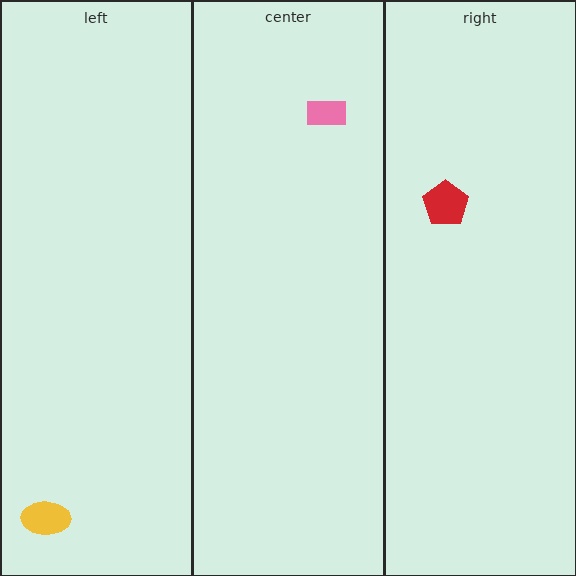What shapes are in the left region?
The yellow ellipse.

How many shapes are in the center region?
1.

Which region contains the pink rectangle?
The center region.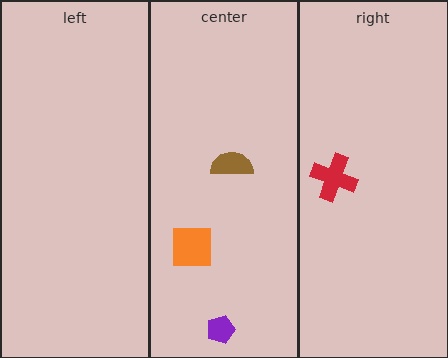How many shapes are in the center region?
3.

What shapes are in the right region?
The red cross.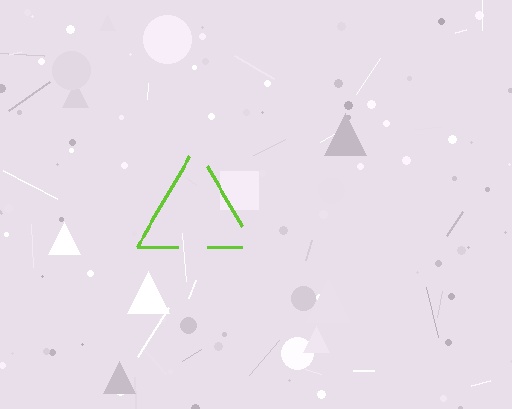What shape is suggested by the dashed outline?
The dashed outline suggests a triangle.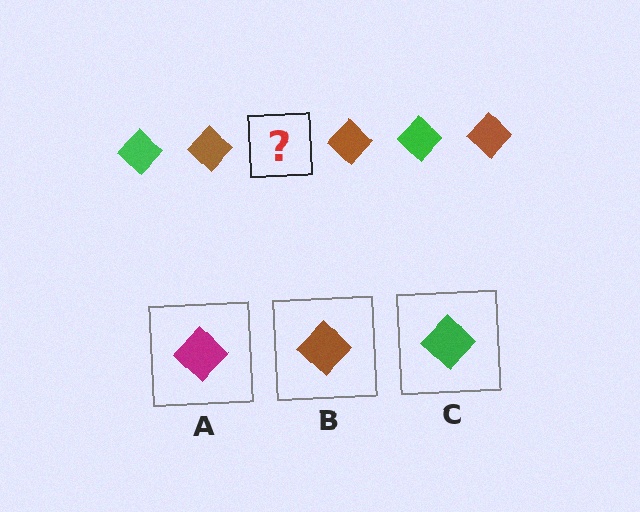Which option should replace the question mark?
Option C.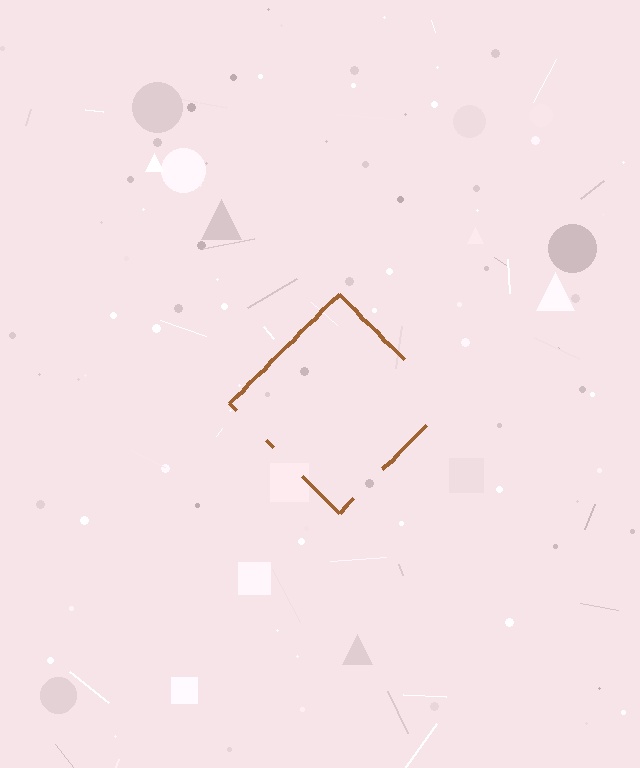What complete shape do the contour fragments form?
The contour fragments form a diamond.